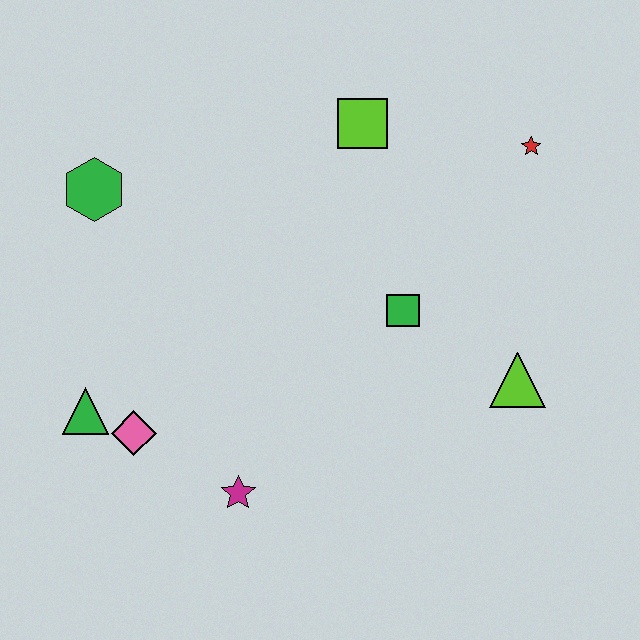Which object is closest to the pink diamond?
The green triangle is closest to the pink diamond.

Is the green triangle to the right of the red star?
No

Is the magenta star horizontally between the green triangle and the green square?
Yes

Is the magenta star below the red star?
Yes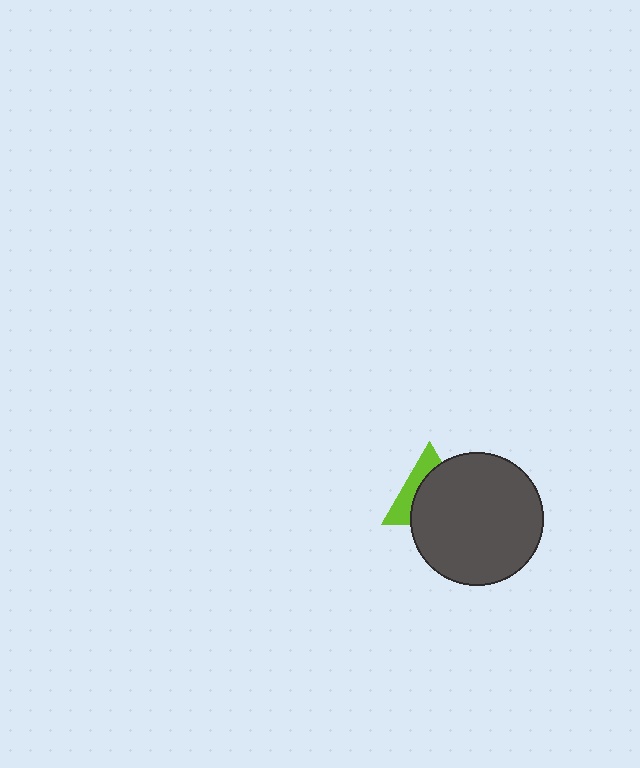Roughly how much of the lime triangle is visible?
A small part of it is visible (roughly 36%).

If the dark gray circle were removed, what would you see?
You would see the complete lime triangle.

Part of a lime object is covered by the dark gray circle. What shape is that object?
It is a triangle.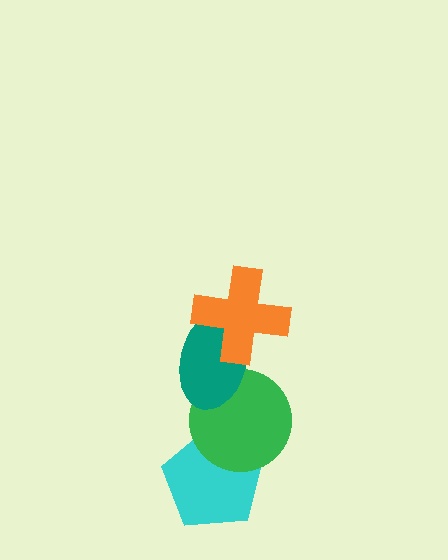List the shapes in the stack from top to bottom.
From top to bottom: the orange cross, the teal ellipse, the green circle, the cyan pentagon.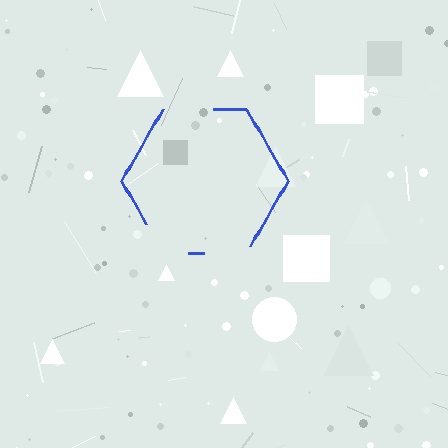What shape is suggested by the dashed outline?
The dashed outline suggests a hexagon.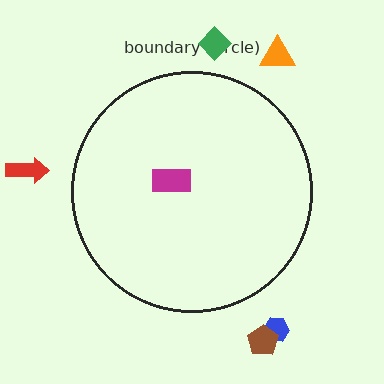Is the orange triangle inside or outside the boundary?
Outside.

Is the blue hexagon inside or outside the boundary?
Outside.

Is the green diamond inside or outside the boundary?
Outside.